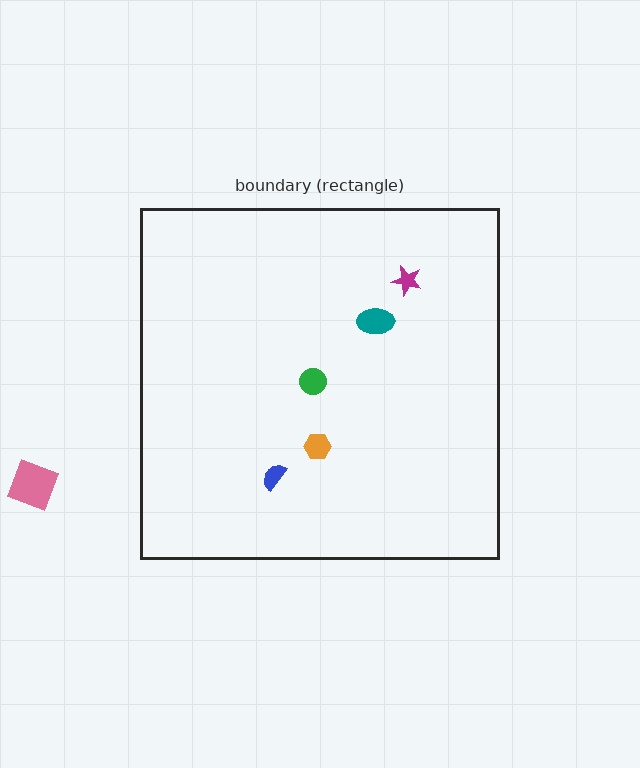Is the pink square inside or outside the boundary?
Outside.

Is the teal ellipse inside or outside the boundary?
Inside.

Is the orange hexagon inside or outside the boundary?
Inside.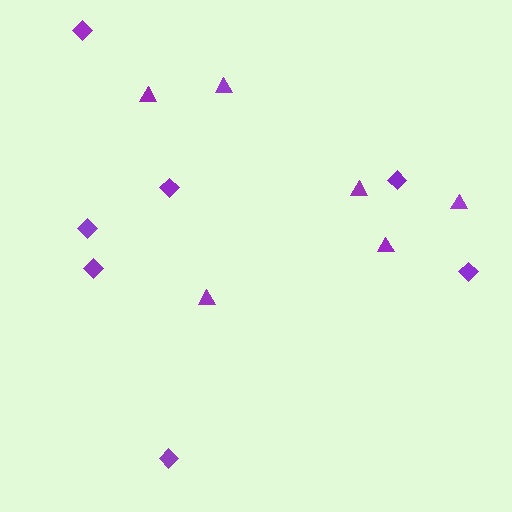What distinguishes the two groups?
There are 2 groups: one group of triangles (6) and one group of diamonds (7).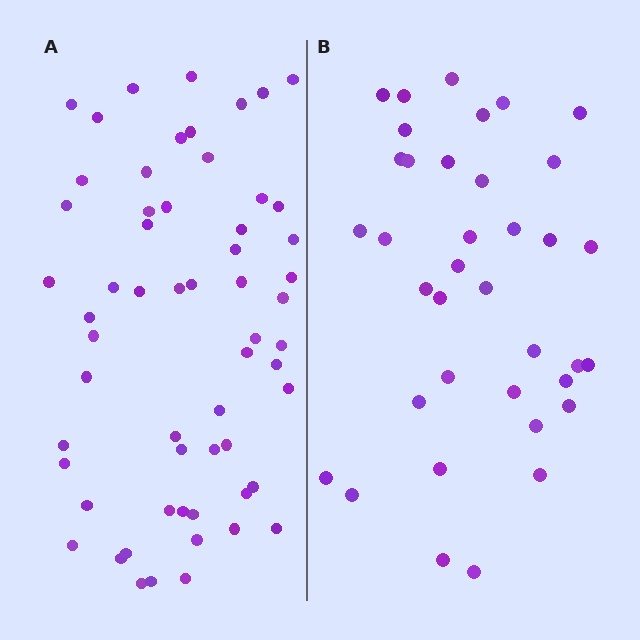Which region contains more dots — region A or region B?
Region A (the left region) has more dots.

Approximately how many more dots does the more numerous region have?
Region A has approximately 20 more dots than region B.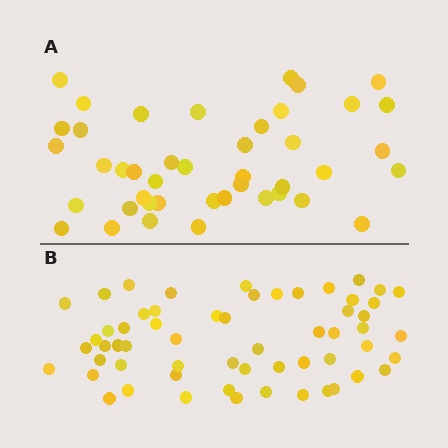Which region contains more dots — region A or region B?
Region B (the bottom region) has more dots.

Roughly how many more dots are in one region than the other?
Region B has approximately 15 more dots than region A.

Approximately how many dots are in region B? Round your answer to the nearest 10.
About 60 dots. (The exact count is 58, which rounds to 60.)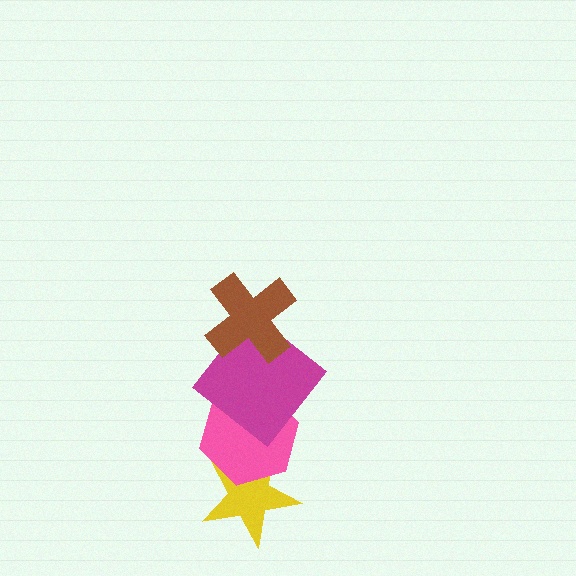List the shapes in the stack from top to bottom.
From top to bottom: the brown cross, the magenta diamond, the pink hexagon, the yellow star.